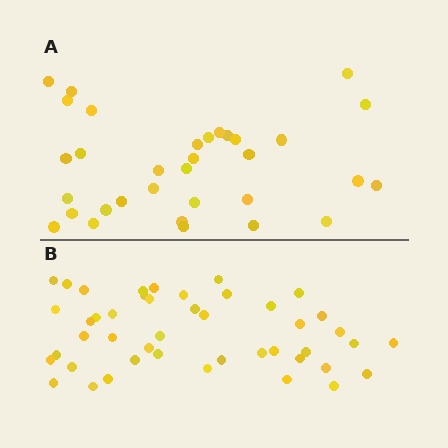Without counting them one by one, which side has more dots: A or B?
Region B (the bottom region) has more dots.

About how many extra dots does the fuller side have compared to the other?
Region B has roughly 12 or so more dots than region A.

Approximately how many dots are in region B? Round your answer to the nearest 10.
About 40 dots. (The exact count is 45, which rounds to 40.)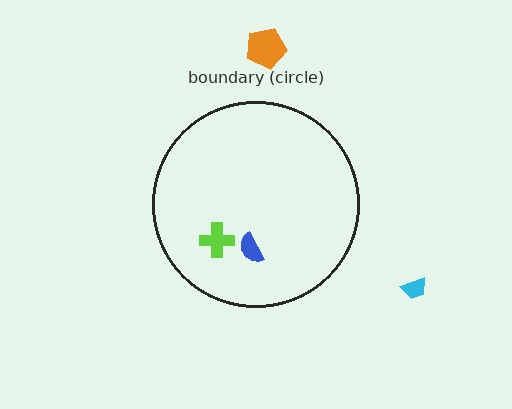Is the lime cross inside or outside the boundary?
Inside.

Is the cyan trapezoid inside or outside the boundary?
Outside.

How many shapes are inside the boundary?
2 inside, 2 outside.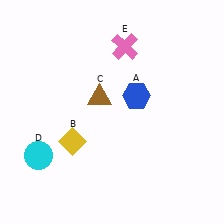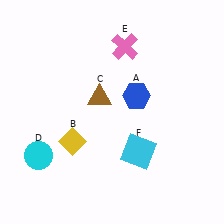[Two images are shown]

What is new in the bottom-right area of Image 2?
A cyan square (F) was added in the bottom-right area of Image 2.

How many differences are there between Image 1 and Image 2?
There is 1 difference between the two images.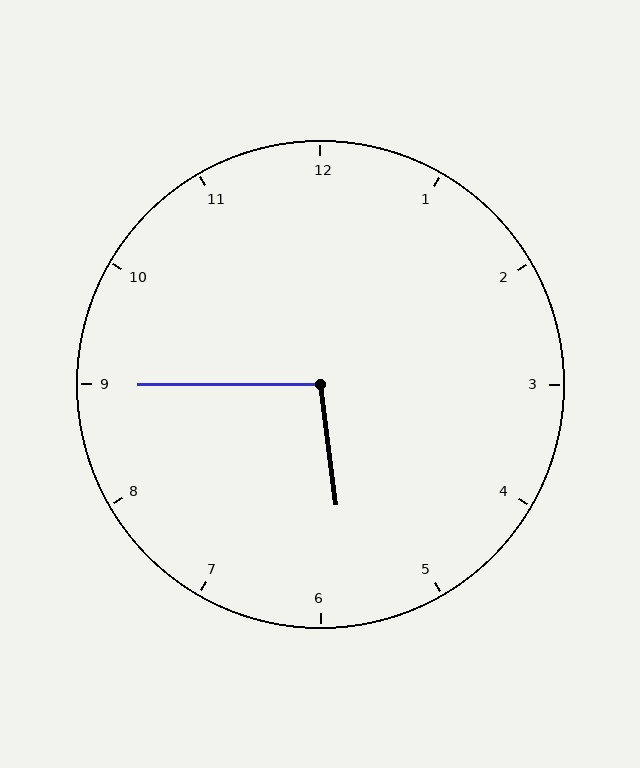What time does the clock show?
5:45.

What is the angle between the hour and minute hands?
Approximately 98 degrees.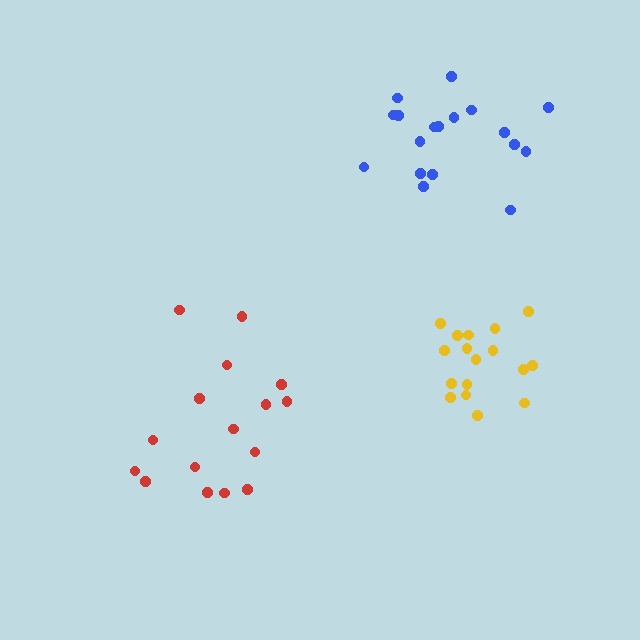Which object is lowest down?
The red cluster is bottommost.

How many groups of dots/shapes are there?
There are 3 groups.